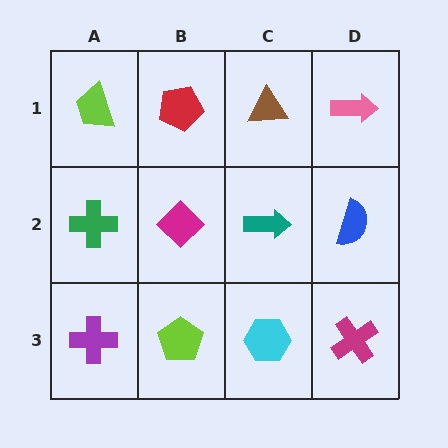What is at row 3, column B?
A lime pentagon.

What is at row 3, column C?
A cyan hexagon.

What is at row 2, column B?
A magenta diamond.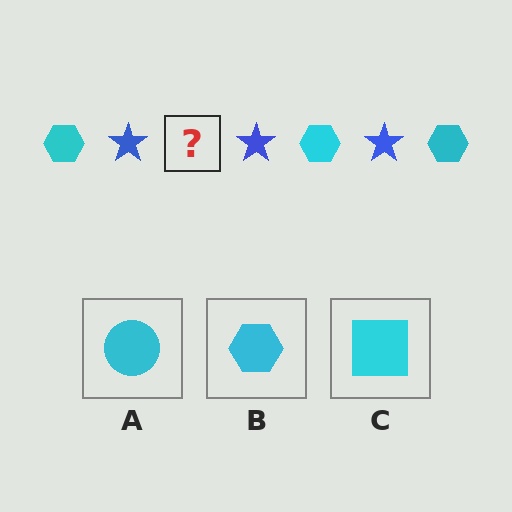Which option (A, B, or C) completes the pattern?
B.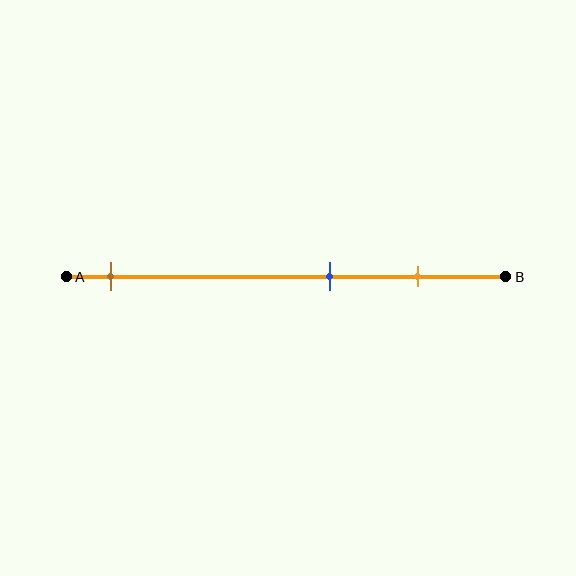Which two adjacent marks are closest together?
The blue and orange marks are the closest adjacent pair.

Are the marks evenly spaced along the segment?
No, the marks are not evenly spaced.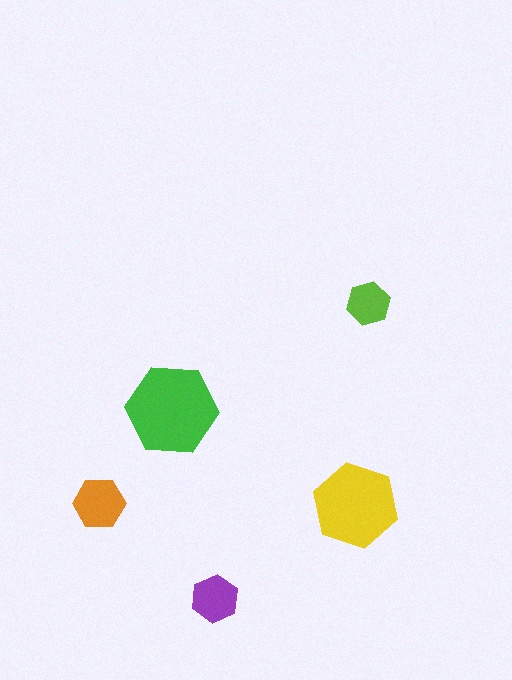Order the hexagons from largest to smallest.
the green one, the yellow one, the orange one, the purple one, the lime one.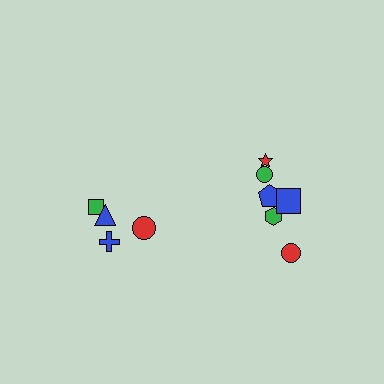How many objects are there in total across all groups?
There are 10 objects.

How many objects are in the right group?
There are 6 objects.